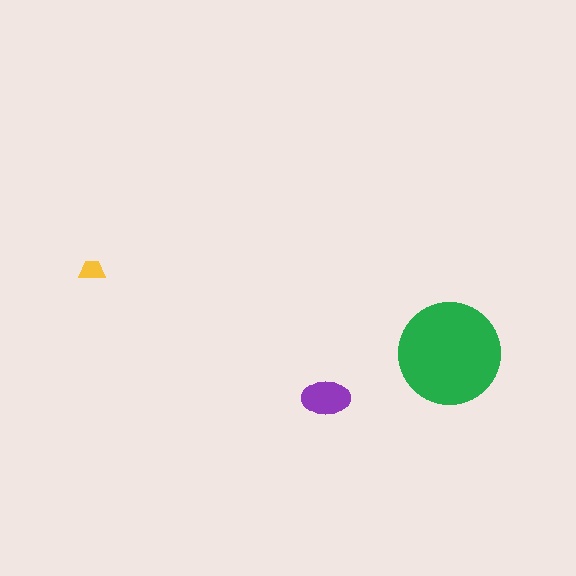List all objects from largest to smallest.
The green circle, the purple ellipse, the yellow trapezoid.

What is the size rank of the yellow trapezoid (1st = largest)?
3rd.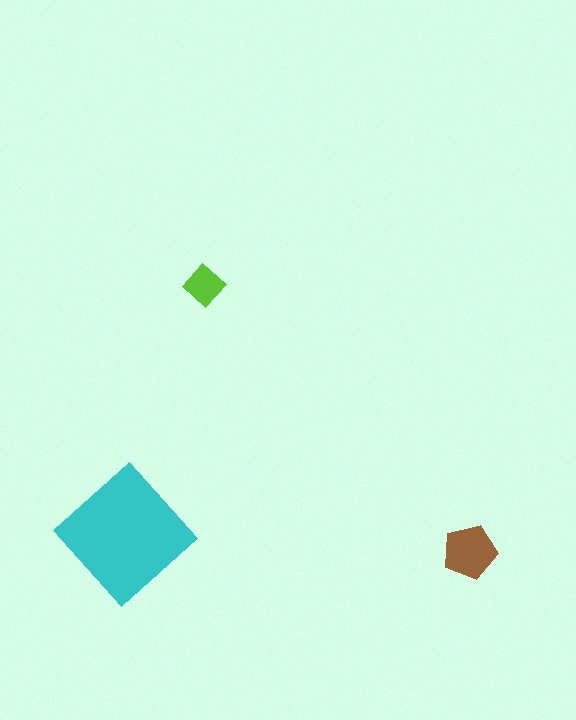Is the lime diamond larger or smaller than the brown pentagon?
Smaller.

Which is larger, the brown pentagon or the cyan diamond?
The cyan diamond.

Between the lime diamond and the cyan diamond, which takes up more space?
The cyan diamond.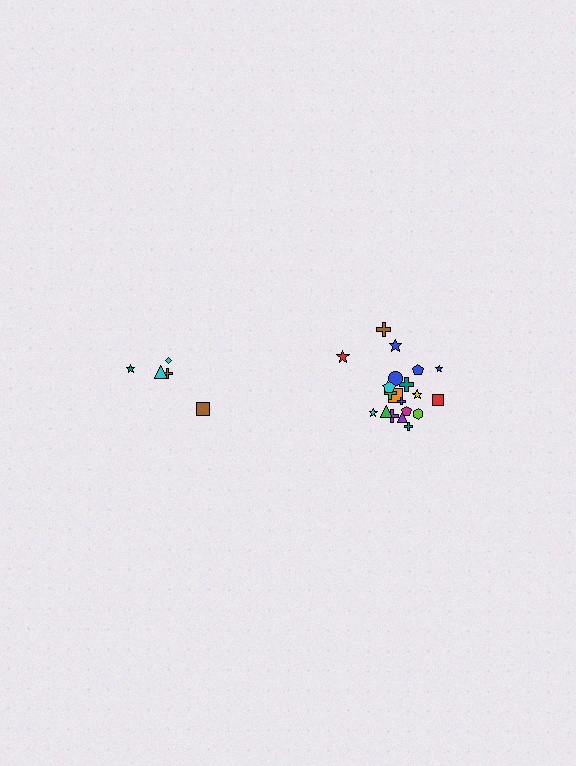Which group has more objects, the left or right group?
The right group.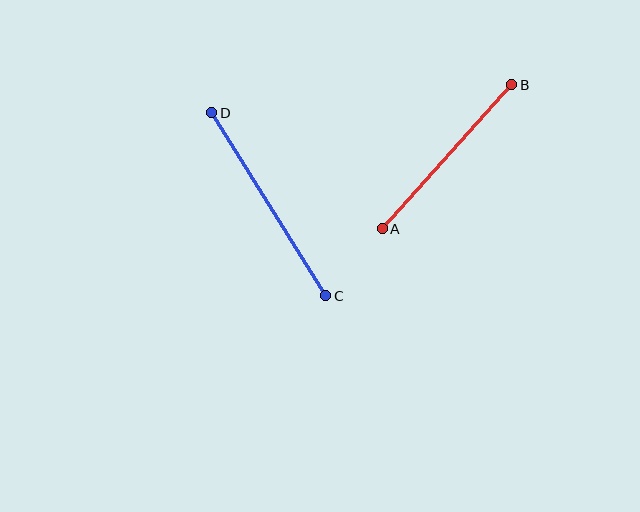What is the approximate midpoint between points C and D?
The midpoint is at approximately (269, 204) pixels.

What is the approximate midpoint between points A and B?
The midpoint is at approximately (447, 157) pixels.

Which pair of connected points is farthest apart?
Points C and D are farthest apart.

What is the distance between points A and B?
The distance is approximately 194 pixels.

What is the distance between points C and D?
The distance is approximately 216 pixels.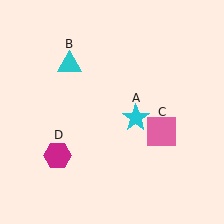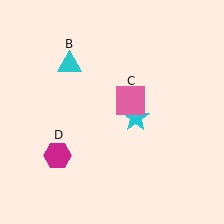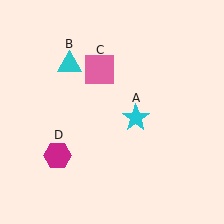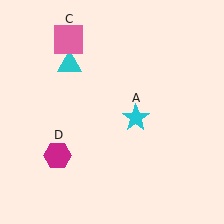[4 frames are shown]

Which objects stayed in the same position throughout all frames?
Cyan star (object A) and cyan triangle (object B) and magenta hexagon (object D) remained stationary.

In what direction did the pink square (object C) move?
The pink square (object C) moved up and to the left.